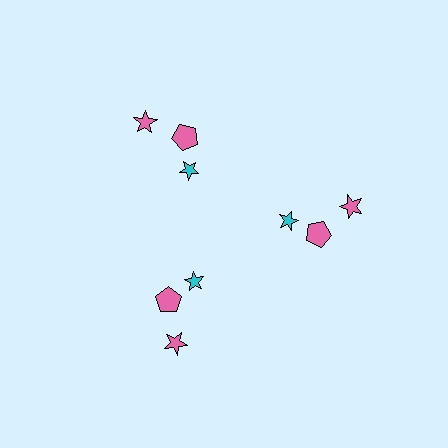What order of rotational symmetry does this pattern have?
This pattern has 3-fold rotational symmetry.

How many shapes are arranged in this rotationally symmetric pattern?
There are 9 shapes, arranged in 3 groups of 3.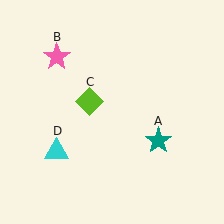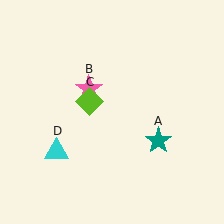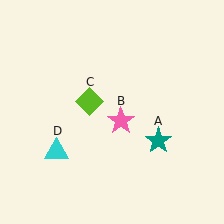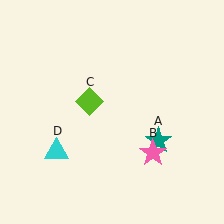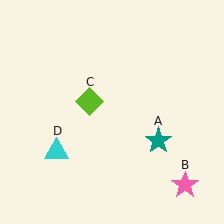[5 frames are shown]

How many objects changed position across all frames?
1 object changed position: pink star (object B).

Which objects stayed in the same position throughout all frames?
Teal star (object A) and lime diamond (object C) and cyan triangle (object D) remained stationary.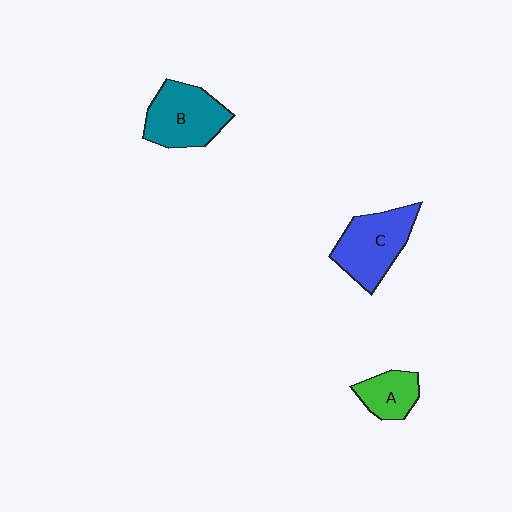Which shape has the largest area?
Shape C (blue).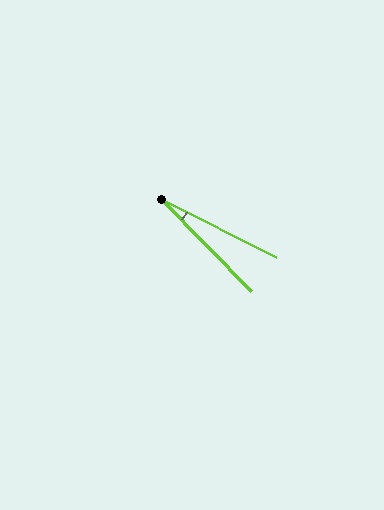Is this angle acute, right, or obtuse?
It is acute.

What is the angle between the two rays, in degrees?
Approximately 19 degrees.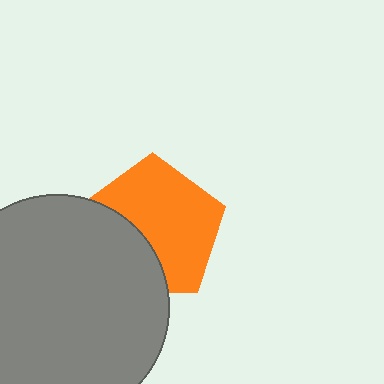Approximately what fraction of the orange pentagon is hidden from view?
Roughly 35% of the orange pentagon is hidden behind the gray circle.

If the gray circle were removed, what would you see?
You would see the complete orange pentagon.